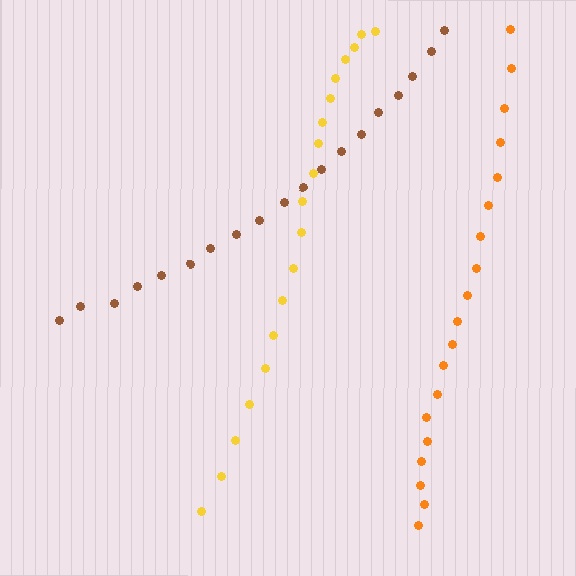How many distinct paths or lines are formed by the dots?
There are 3 distinct paths.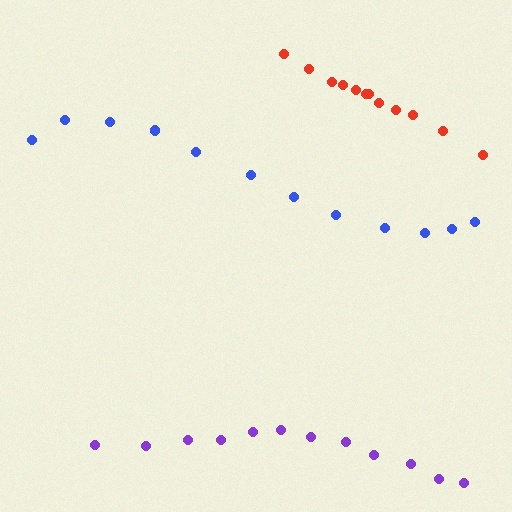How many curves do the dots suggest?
There are 3 distinct paths.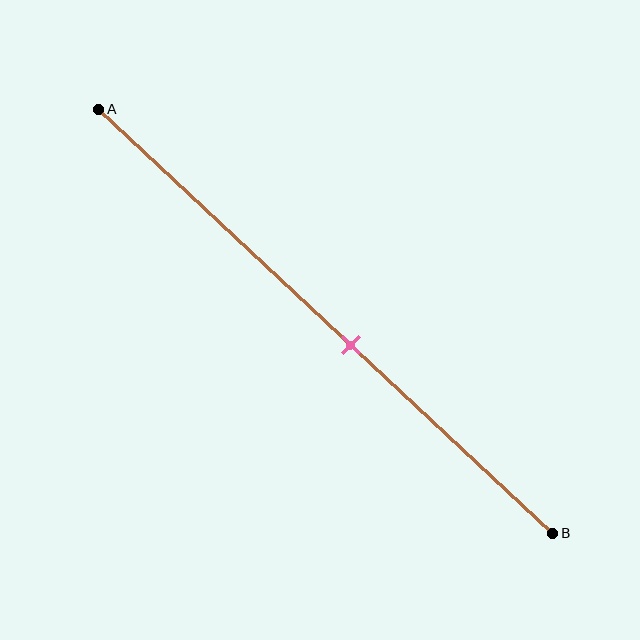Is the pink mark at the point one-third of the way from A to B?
No, the mark is at about 55% from A, not at the 33% one-third point.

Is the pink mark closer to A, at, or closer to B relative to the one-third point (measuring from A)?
The pink mark is closer to point B than the one-third point of segment AB.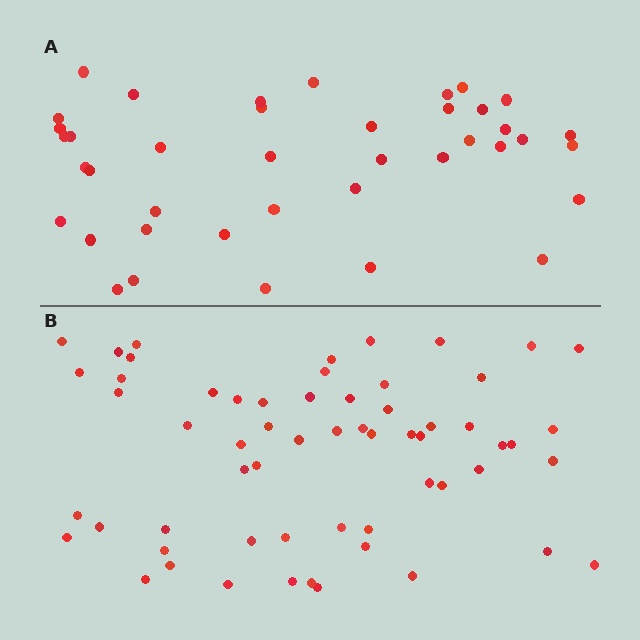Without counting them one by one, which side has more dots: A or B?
Region B (the bottom region) has more dots.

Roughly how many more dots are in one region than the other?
Region B has approximately 20 more dots than region A.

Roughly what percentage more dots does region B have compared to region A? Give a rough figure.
About 50% more.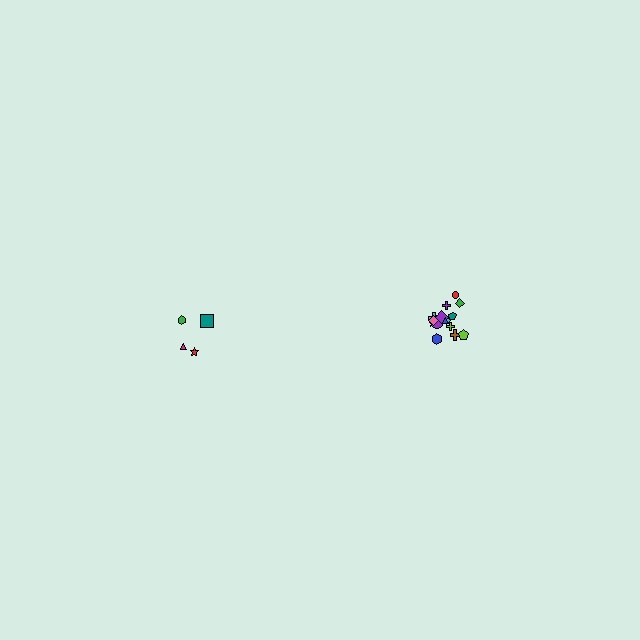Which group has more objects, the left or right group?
The right group.